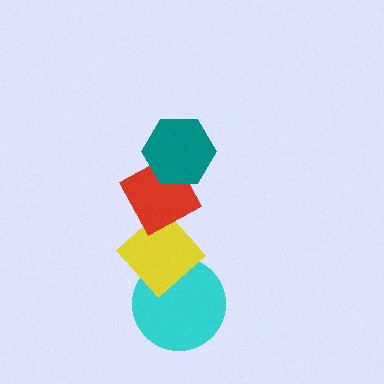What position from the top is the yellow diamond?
The yellow diamond is 3rd from the top.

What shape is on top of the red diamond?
The teal hexagon is on top of the red diamond.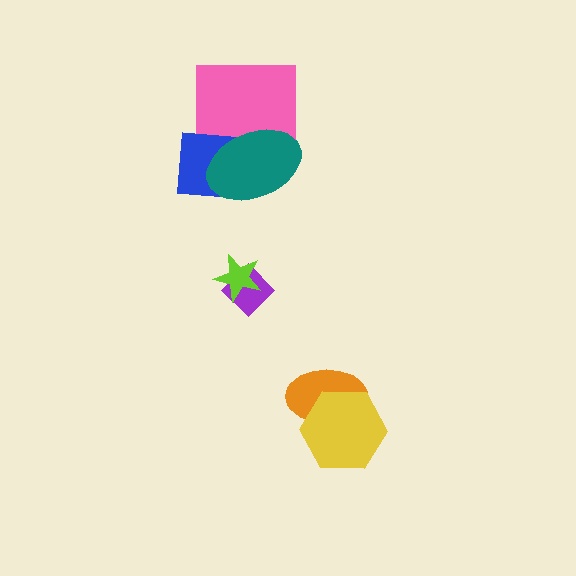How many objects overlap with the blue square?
2 objects overlap with the blue square.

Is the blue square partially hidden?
Yes, it is partially covered by another shape.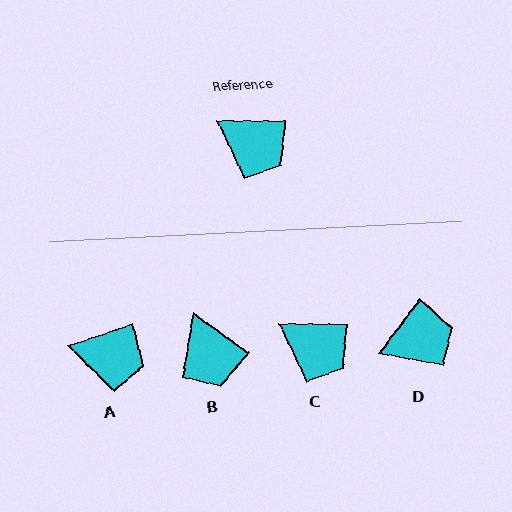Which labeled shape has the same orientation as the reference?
C.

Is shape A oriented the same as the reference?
No, it is off by about 21 degrees.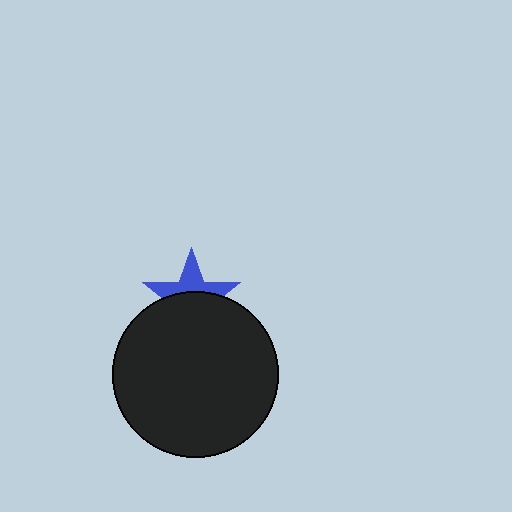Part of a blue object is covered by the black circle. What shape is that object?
It is a star.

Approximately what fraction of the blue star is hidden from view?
Roughly 56% of the blue star is hidden behind the black circle.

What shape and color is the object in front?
The object in front is a black circle.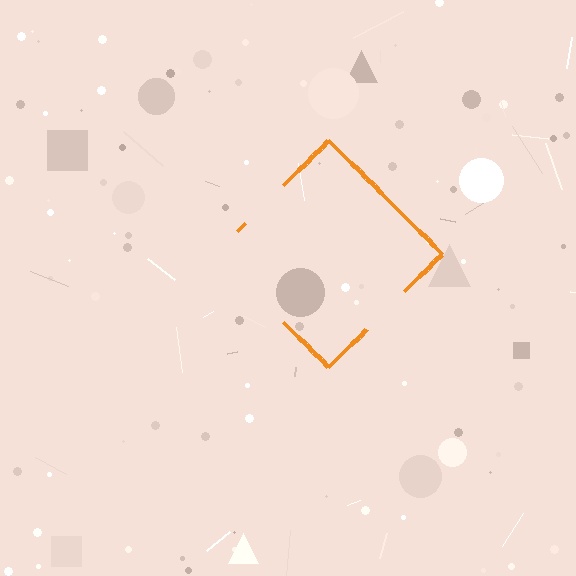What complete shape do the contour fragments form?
The contour fragments form a diamond.